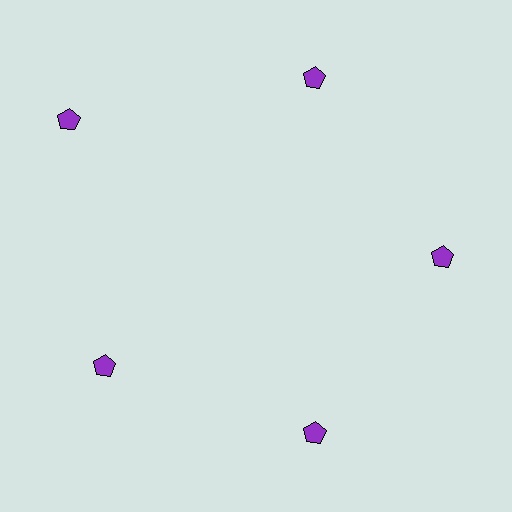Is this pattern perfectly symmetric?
No. The 5 purple pentagons are arranged in a ring, but one element near the 10 o'clock position is pushed outward from the center, breaking the 5-fold rotational symmetry.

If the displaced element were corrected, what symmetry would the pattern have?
It would have 5-fold rotational symmetry — the pattern would map onto itself every 72 degrees.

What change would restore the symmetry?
The symmetry would be restored by moving it inward, back onto the ring so that all 5 pentagons sit at equal angles and equal distance from the center.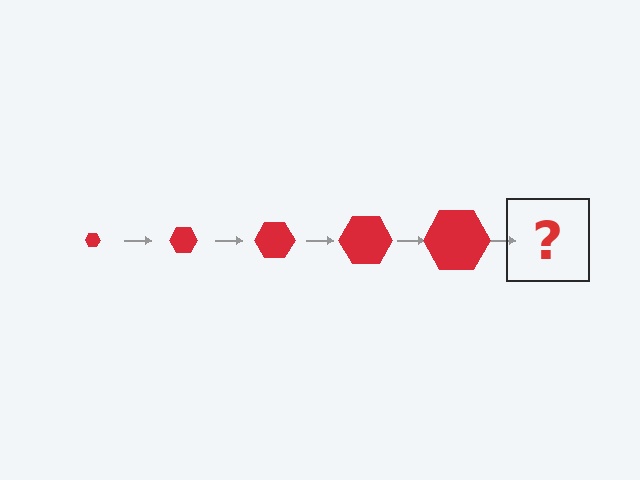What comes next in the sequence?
The next element should be a red hexagon, larger than the previous one.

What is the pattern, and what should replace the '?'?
The pattern is that the hexagon gets progressively larger each step. The '?' should be a red hexagon, larger than the previous one.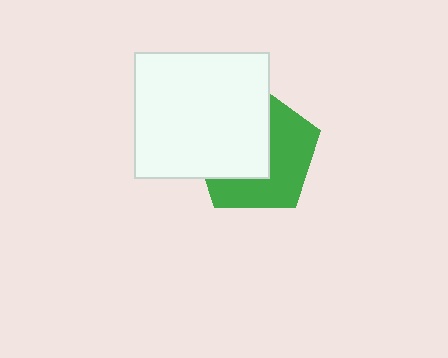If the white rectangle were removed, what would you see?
You would see the complete green pentagon.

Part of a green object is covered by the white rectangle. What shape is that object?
It is a pentagon.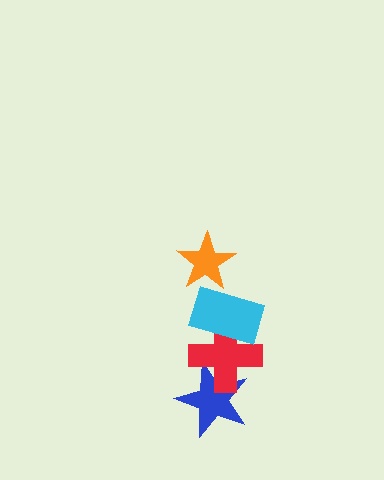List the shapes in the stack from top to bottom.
From top to bottom: the orange star, the cyan rectangle, the red cross, the blue star.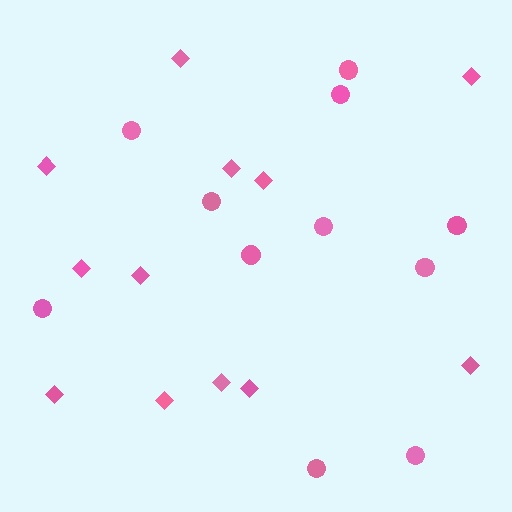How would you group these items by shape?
There are 2 groups: one group of circles (11) and one group of diamonds (12).